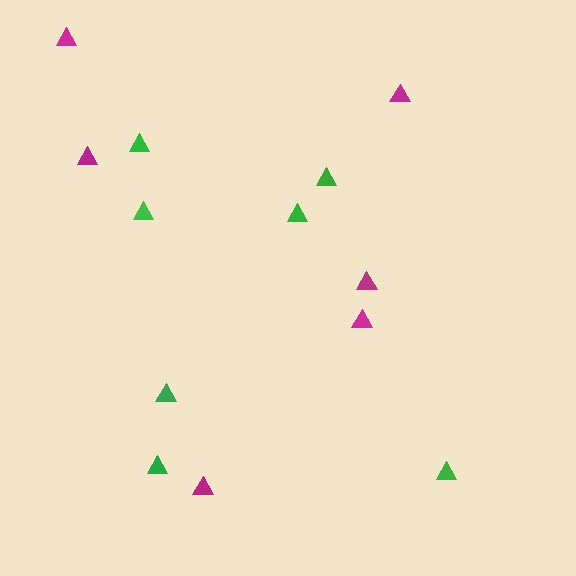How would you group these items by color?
There are 2 groups: one group of green triangles (7) and one group of magenta triangles (6).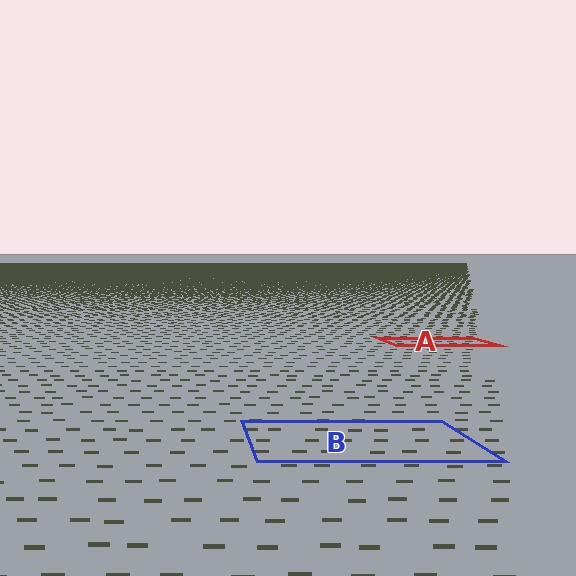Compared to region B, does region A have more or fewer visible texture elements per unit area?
Region A has more texture elements per unit area — they are packed more densely because it is farther away.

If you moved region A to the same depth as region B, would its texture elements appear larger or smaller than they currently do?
They would appear larger. At a closer depth, the same texture elements are projected at a bigger on-screen size.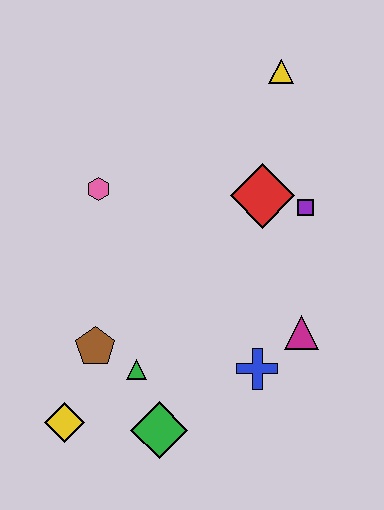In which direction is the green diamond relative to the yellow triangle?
The green diamond is below the yellow triangle.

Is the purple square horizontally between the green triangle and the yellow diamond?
No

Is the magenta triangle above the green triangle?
Yes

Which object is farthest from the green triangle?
The yellow triangle is farthest from the green triangle.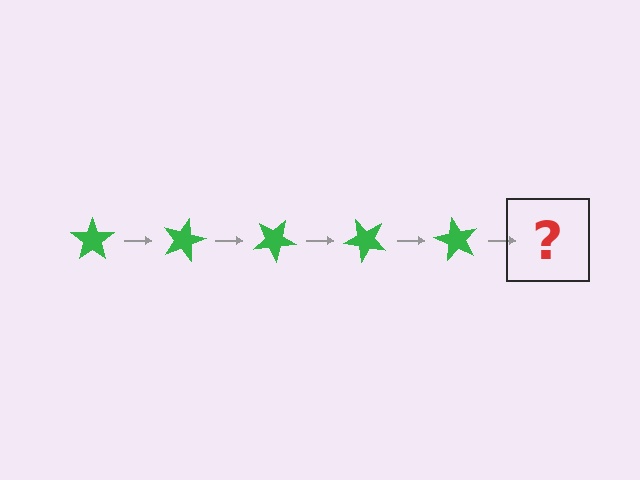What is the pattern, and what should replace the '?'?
The pattern is that the star rotates 15 degrees each step. The '?' should be a green star rotated 75 degrees.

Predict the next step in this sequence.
The next step is a green star rotated 75 degrees.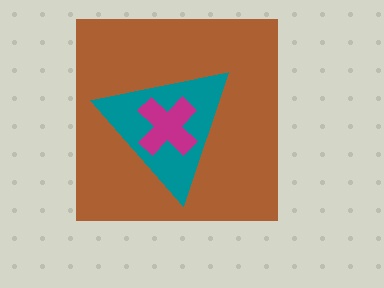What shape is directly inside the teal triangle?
The magenta cross.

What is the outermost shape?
The brown square.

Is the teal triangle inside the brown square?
Yes.